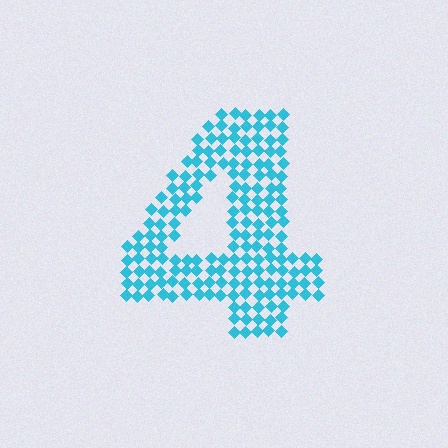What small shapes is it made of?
It is made of small diamonds.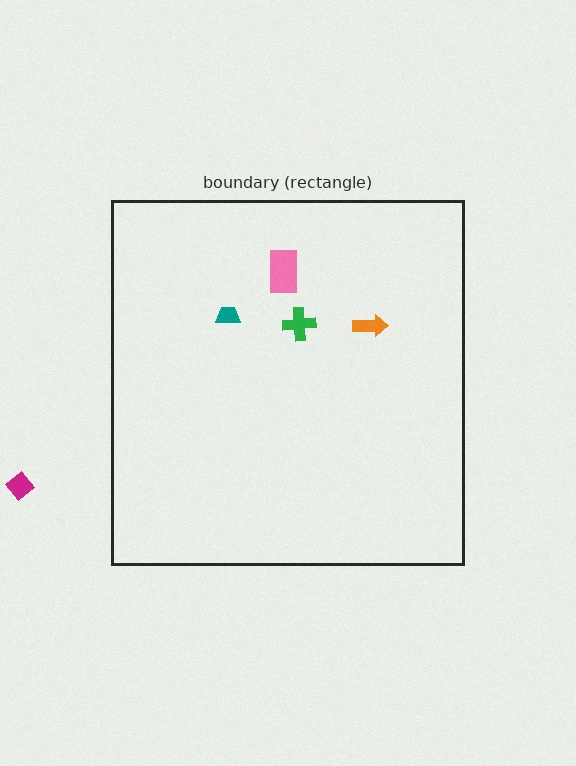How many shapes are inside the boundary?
4 inside, 1 outside.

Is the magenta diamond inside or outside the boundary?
Outside.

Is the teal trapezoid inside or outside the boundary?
Inside.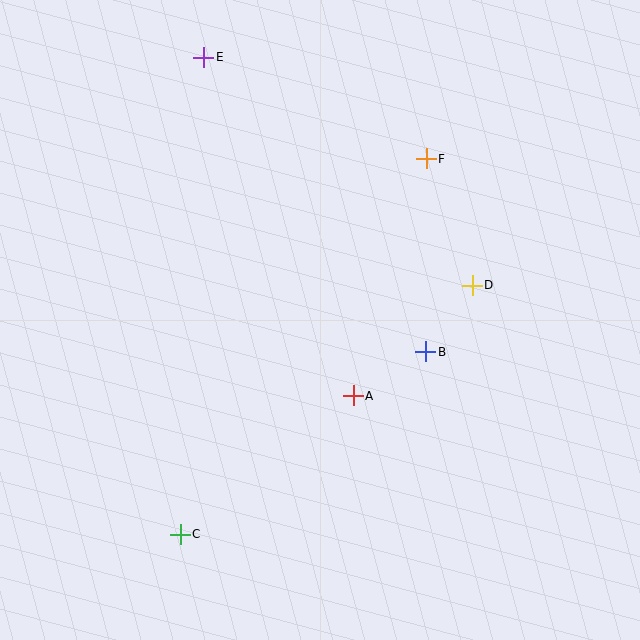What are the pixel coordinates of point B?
Point B is at (426, 352).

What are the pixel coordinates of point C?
Point C is at (180, 534).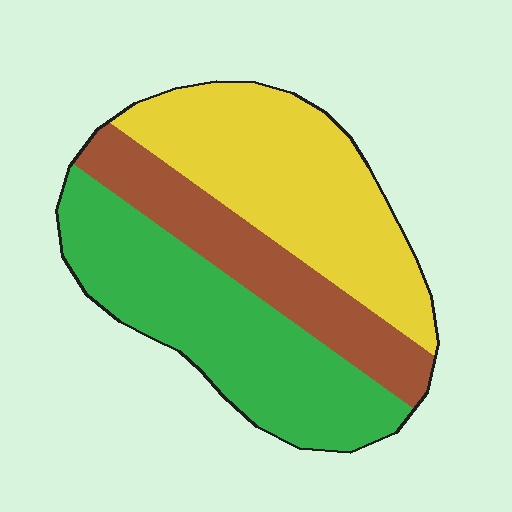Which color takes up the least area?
Brown, at roughly 25%.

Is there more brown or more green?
Green.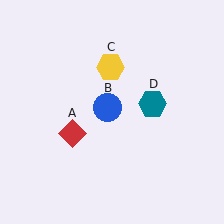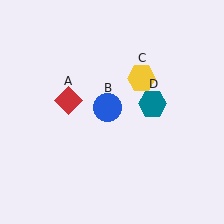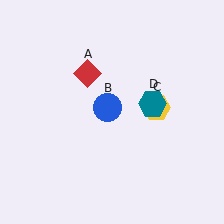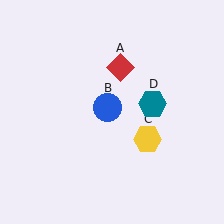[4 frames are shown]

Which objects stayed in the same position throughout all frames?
Blue circle (object B) and teal hexagon (object D) remained stationary.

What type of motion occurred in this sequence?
The red diamond (object A), yellow hexagon (object C) rotated clockwise around the center of the scene.